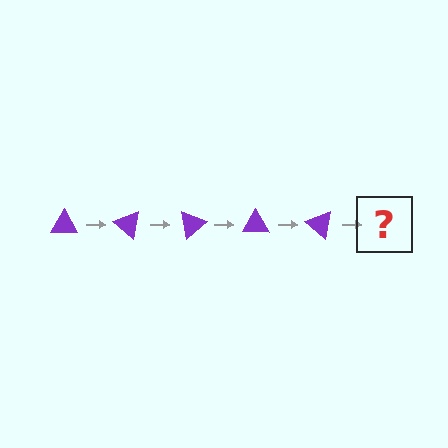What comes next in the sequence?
The next element should be a purple triangle rotated 200 degrees.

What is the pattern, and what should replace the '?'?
The pattern is that the triangle rotates 40 degrees each step. The '?' should be a purple triangle rotated 200 degrees.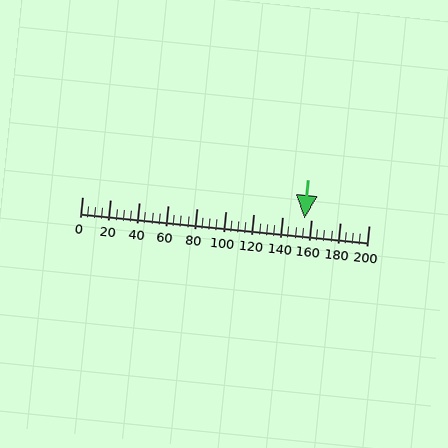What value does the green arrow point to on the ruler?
The green arrow points to approximately 155.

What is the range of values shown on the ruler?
The ruler shows values from 0 to 200.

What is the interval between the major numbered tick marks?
The major tick marks are spaced 20 units apart.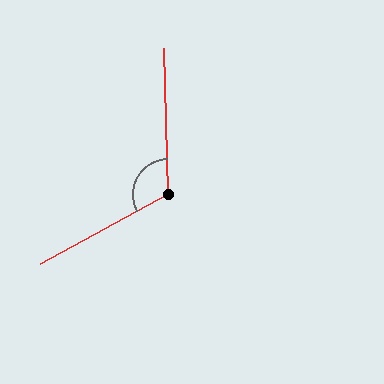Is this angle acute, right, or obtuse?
It is obtuse.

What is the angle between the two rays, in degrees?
Approximately 117 degrees.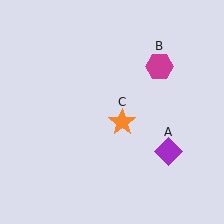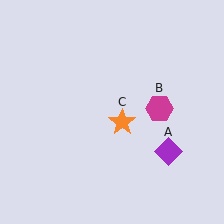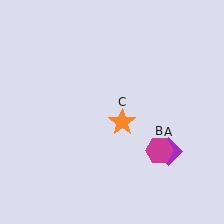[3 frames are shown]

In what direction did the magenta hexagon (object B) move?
The magenta hexagon (object B) moved down.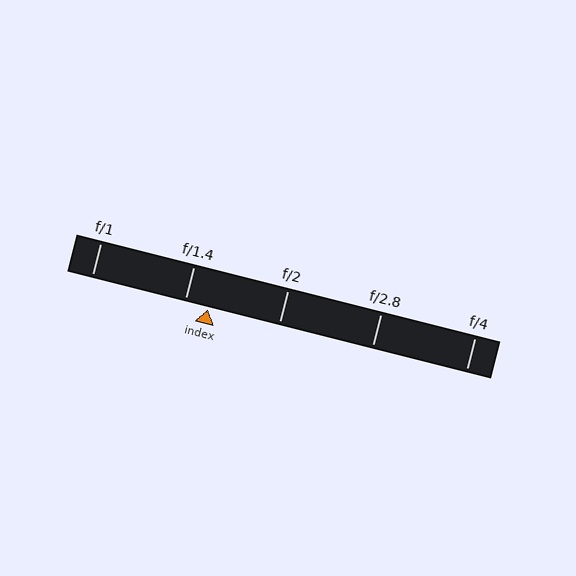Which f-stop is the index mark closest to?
The index mark is closest to f/1.4.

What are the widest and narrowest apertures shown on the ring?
The widest aperture shown is f/1 and the narrowest is f/4.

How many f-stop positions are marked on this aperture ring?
There are 5 f-stop positions marked.